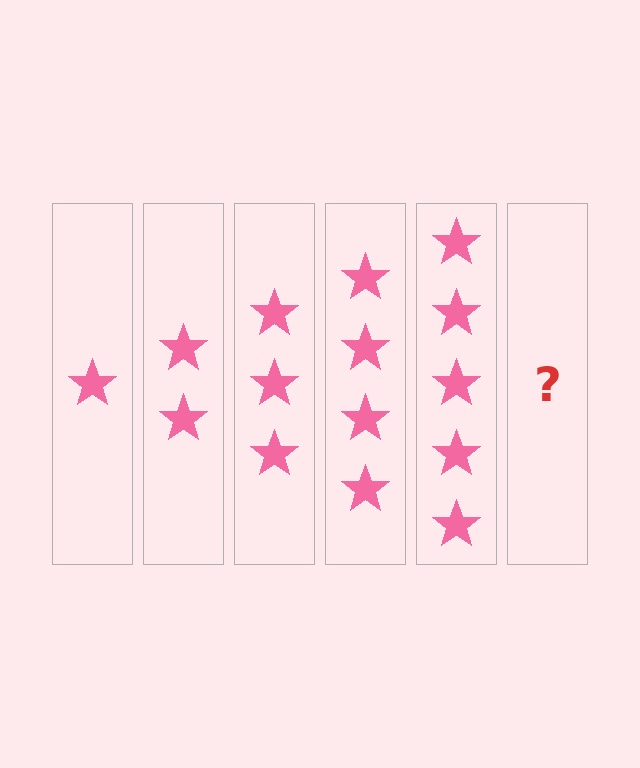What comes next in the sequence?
The next element should be 6 stars.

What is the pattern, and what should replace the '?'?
The pattern is that each step adds one more star. The '?' should be 6 stars.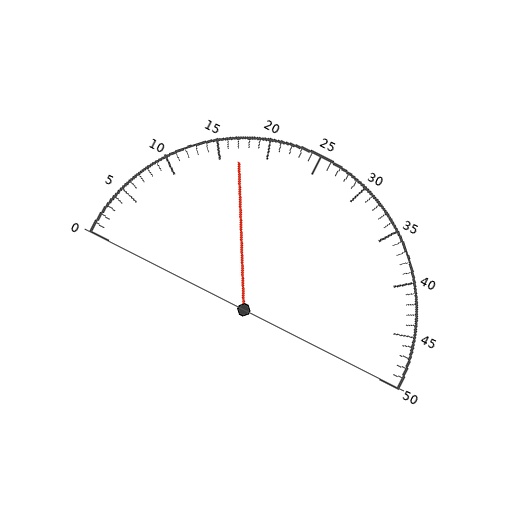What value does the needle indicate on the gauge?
The needle indicates approximately 17.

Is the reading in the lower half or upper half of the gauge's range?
The reading is in the lower half of the range (0 to 50).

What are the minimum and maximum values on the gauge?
The gauge ranges from 0 to 50.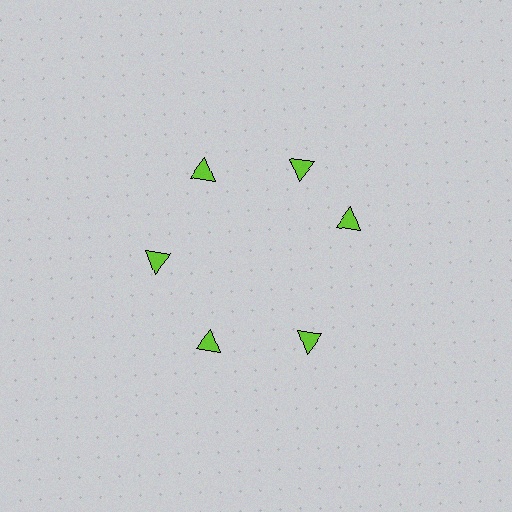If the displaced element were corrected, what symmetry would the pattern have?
It would have 6-fold rotational symmetry — the pattern would map onto itself every 60 degrees.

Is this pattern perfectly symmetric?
No. The 6 lime triangles are arranged in a ring, but one element near the 3 o'clock position is rotated out of alignment along the ring, breaking the 6-fold rotational symmetry.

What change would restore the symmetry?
The symmetry would be restored by rotating it back into even spacing with its neighbors so that all 6 triangles sit at equal angles and equal distance from the center.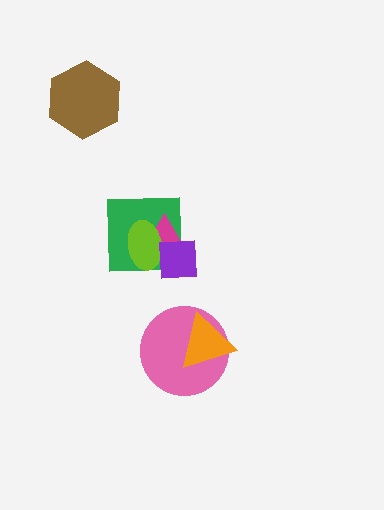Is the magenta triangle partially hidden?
Yes, it is partially covered by another shape.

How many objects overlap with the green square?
3 objects overlap with the green square.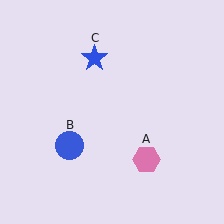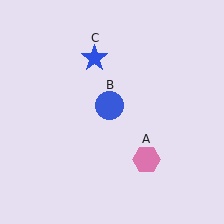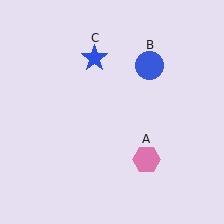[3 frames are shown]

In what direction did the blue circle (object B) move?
The blue circle (object B) moved up and to the right.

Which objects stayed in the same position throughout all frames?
Pink hexagon (object A) and blue star (object C) remained stationary.